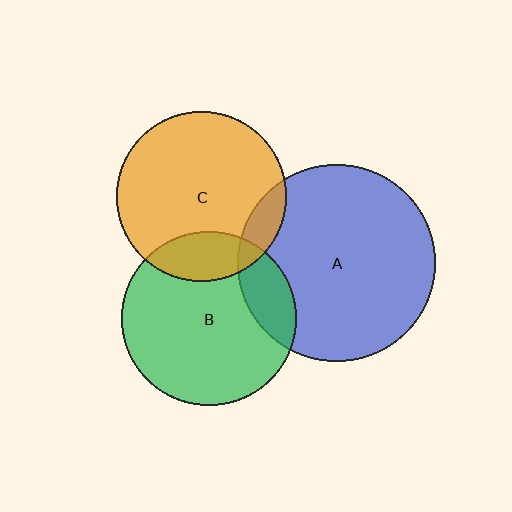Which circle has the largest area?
Circle A (blue).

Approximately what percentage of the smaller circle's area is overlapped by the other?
Approximately 10%.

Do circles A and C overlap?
Yes.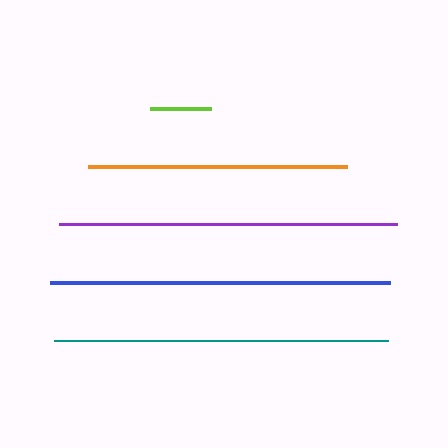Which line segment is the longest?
The blue line is the longest at approximately 340 pixels.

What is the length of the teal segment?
The teal segment is approximately 334 pixels long.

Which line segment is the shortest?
The lime line is the shortest at approximately 61 pixels.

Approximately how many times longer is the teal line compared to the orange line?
The teal line is approximately 1.3 times the length of the orange line.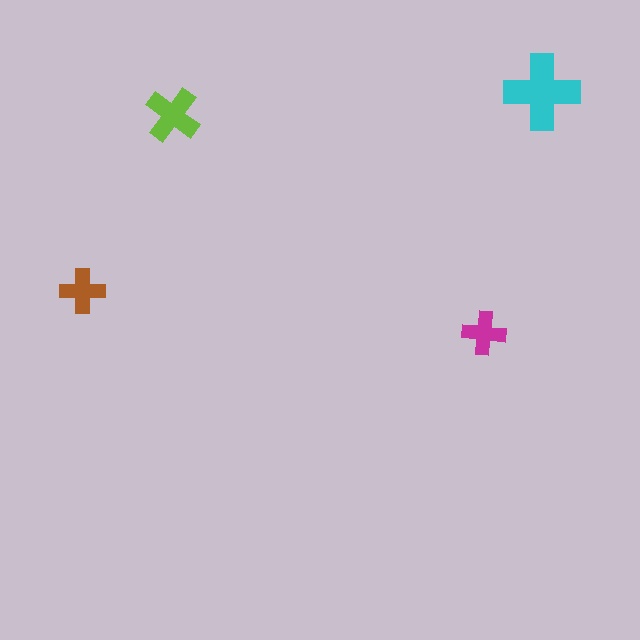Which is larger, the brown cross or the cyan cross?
The cyan one.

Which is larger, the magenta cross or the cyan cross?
The cyan one.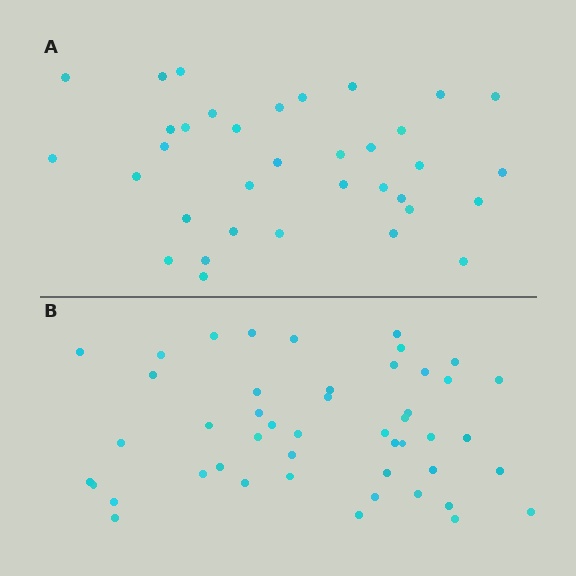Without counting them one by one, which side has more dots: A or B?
Region B (the bottom region) has more dots.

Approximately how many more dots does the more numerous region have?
Region B has roughly 12 or so more dots than region A.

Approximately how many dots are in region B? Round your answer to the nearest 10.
About 50 dots. (The exact count is 47, which rounds to 50.)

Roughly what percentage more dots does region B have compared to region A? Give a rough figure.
About 35% more.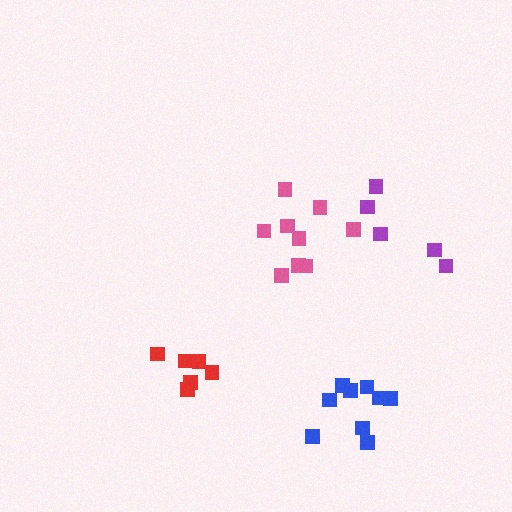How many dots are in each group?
Group 1: 9 dots, Group 2: 6 dots, Group 3: 9 dots, Group 4: 5 dots (29 total).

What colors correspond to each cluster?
The clusters are colored: pink, red, blue, purple.